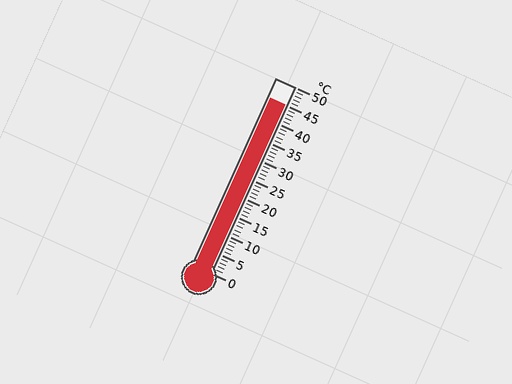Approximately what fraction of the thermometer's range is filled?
The thermometer is filled to approximately 90% of its range.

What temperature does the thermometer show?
The thermometer shows approximately 45°C.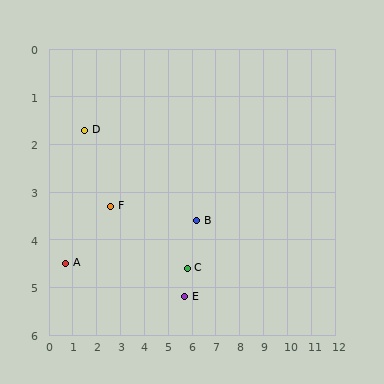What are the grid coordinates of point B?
Point B is at approximately (6.2, 3.6).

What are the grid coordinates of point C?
Point C is at approximately (5.8, 4.6).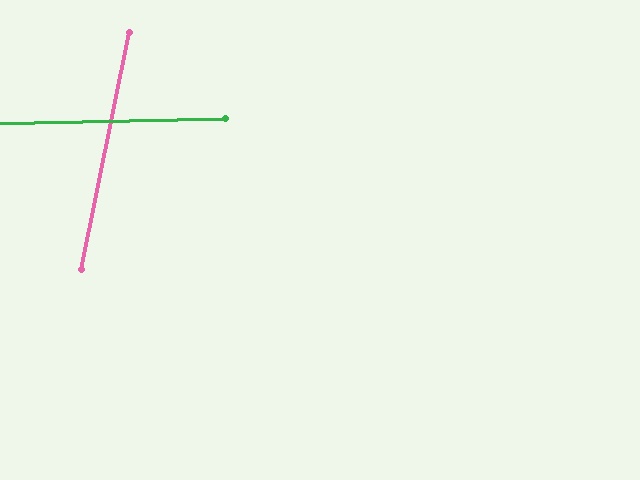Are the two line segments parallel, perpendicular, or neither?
Neither parallel nor perpendicular — they differ by about 77°.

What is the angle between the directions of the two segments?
Approximately 77 degrees.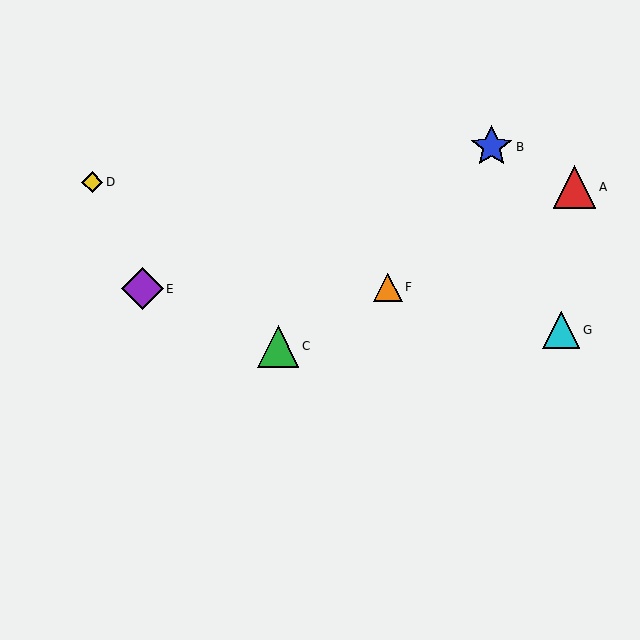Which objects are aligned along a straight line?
Objects A, C, F are aligned along a straight line.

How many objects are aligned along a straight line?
3 objects (A, C, F) are aligned along a straight line.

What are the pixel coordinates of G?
Object G is at (561, 330).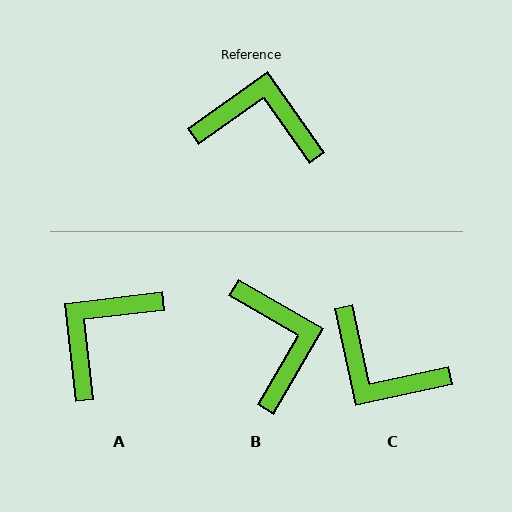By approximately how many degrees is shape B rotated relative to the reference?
Approximately 65 degrees clockwise.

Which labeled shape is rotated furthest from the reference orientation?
C, about 157 degrees away.